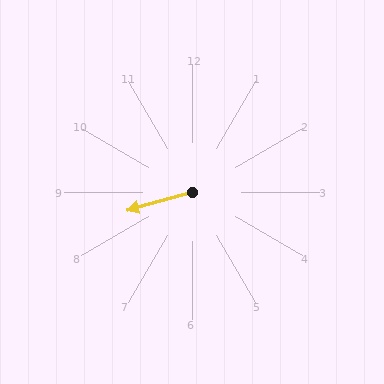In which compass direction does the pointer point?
West.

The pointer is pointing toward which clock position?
Roughly 8 o'clock.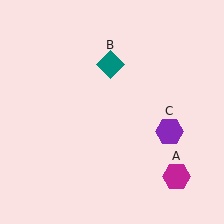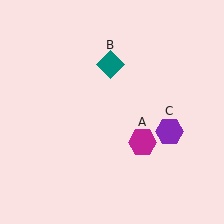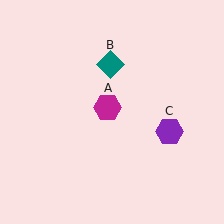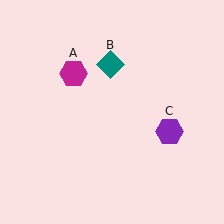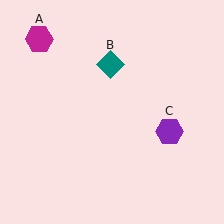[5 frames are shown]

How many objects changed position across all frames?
1 object changed position: magenta hexagon (object A).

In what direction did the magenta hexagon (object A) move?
The magenta hexagon (object A) moved up and to the left.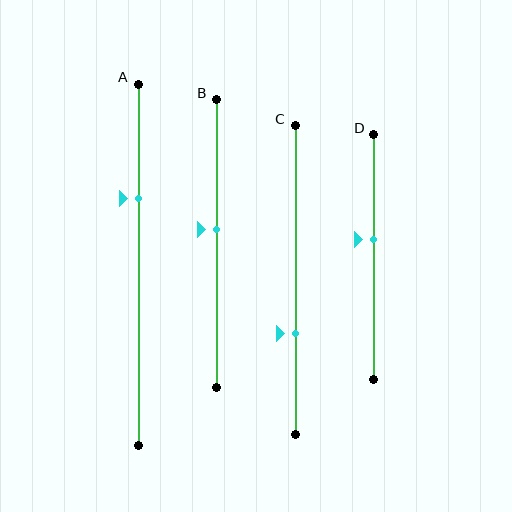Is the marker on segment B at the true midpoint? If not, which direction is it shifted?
No, the marker on segment B is shifted upward by about 5% of the segment length.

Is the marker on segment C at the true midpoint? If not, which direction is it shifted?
No, the marker on segment C is shifted downward by about 17% of the segment length.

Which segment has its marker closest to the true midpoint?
Segment B has its marker closest to the true midpoint.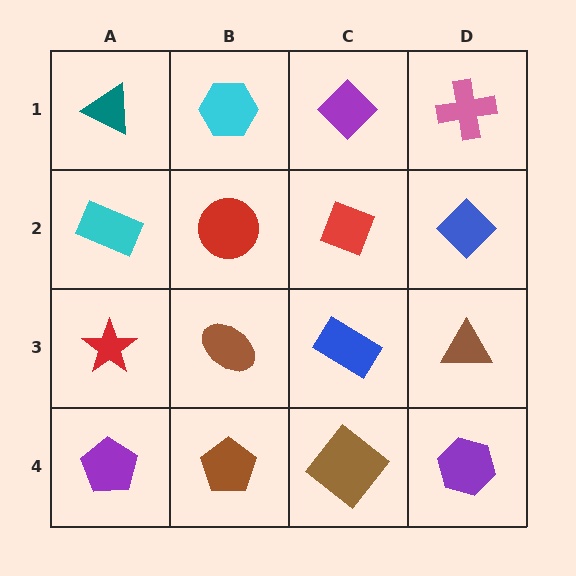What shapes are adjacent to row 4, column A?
A red star (row 3, column A), a brown pentagon (row 4, column B).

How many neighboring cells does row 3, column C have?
4.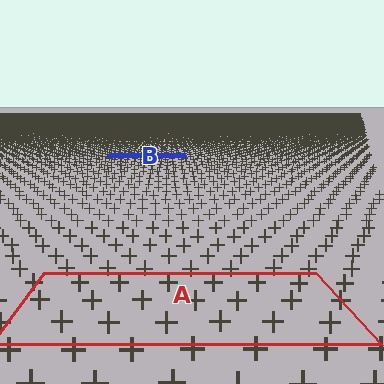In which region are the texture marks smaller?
The texture marks are smaller in region B, because it is farther away.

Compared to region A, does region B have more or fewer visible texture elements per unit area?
Region B has more texture elements per unit area — they are packed more densely because it is farther away.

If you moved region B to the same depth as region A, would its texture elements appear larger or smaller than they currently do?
They would appear larger. At a closer depth, the same texture elements are projected at a bigger on-screen size.